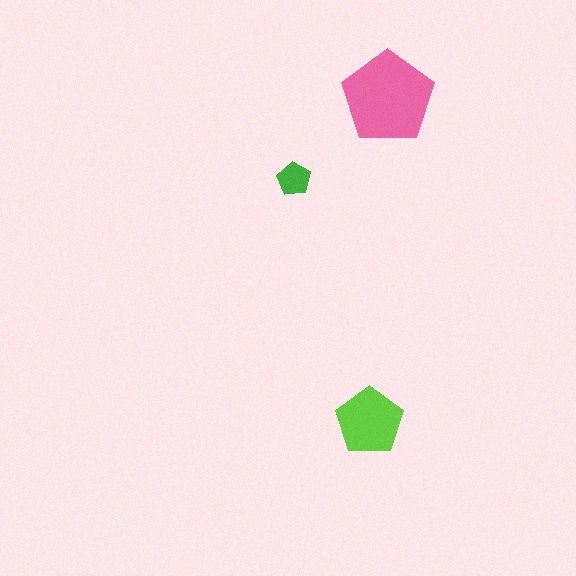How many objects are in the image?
There are 3 objects in the image.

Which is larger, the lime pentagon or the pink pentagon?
The pink one.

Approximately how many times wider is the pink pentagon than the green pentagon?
About 2.5 times wider.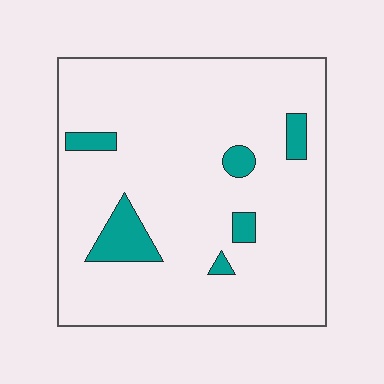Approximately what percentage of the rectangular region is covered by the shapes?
Approximately 10%.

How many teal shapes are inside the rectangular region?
6.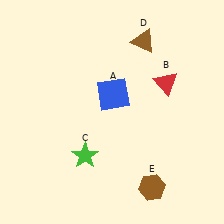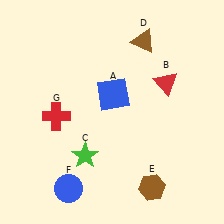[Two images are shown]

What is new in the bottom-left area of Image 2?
A red cross (G) was added in the bottom-left area of Image 2.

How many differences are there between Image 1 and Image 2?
There are 2 differences between the two images.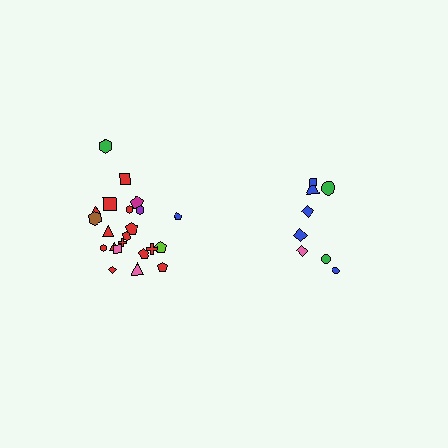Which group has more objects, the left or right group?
The left group.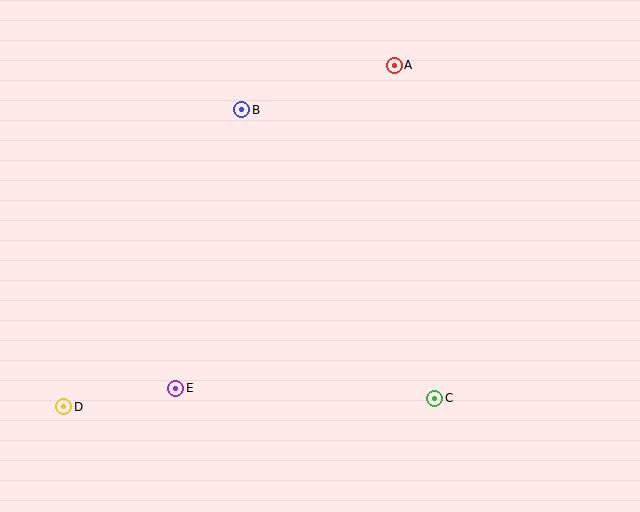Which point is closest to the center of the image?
Point B at (242, 110) is closest to the center.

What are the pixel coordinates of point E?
Point E is at (176, 388).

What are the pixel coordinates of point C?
Point C is at (435, 398).